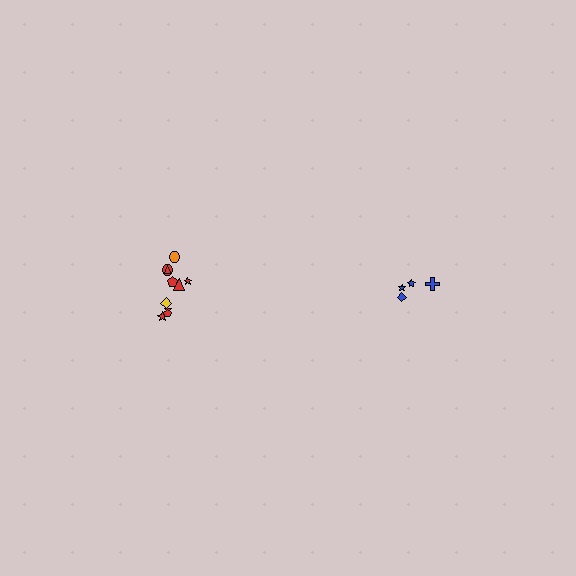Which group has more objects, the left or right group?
The left group.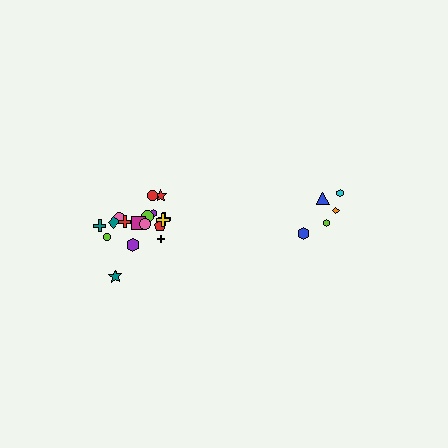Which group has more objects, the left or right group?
The left group.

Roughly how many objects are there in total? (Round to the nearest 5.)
Roughly 25 objects in total.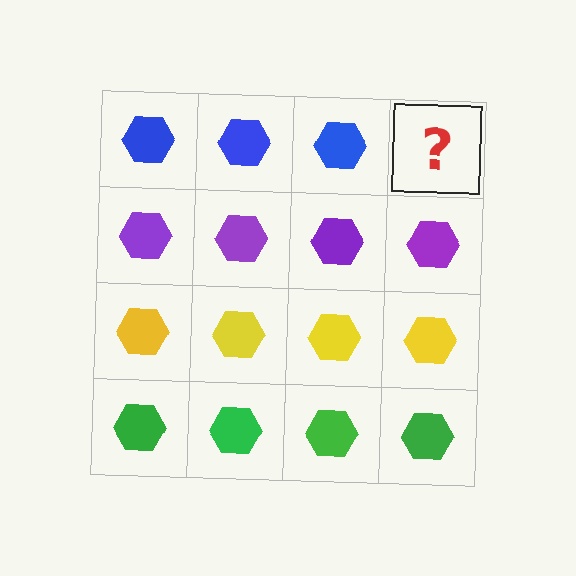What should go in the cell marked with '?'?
The missing cell should contain a blue hexagon.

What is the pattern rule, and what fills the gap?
The rule is that each row has a consistent color. The gap should be filled with a blue hexagon.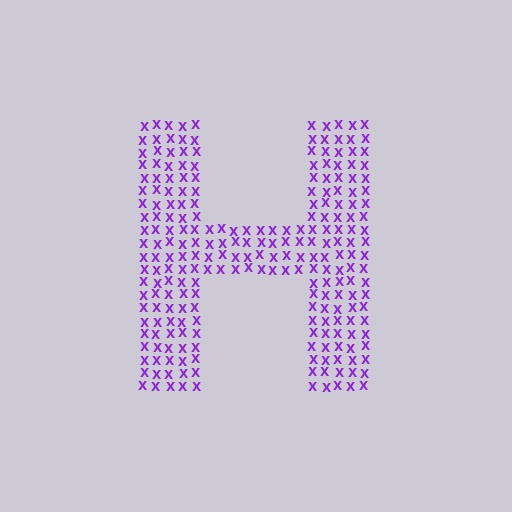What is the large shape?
The large shape is the letter H.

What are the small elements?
The small elements are letter X's.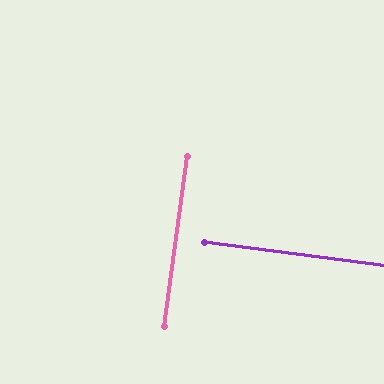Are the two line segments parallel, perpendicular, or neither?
Perpendicular — they meet at approximately 90°.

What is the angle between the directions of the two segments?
Approximately 90 degrees.